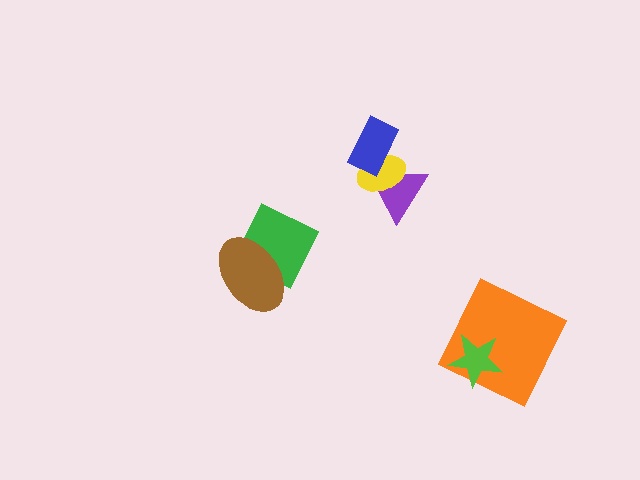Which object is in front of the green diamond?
The brown ellipse is in front of the green diamond.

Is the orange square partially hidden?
Yes, it is partially covered by another shape.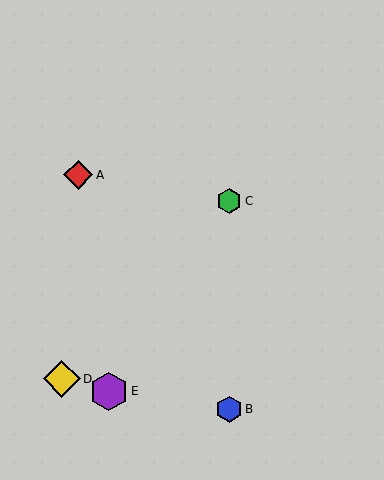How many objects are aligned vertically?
2 objects (B, C) are aligned vertically.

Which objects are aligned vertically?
Objects B, C are aligned vertically.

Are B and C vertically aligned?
Yes, both are at x≈229.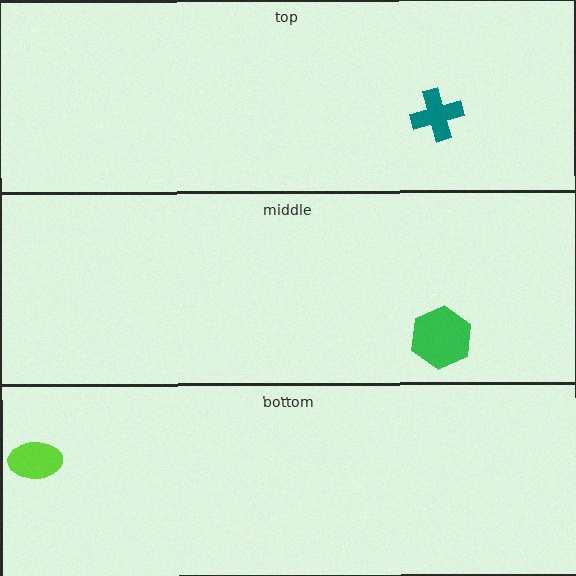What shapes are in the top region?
The teal cross.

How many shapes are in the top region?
1.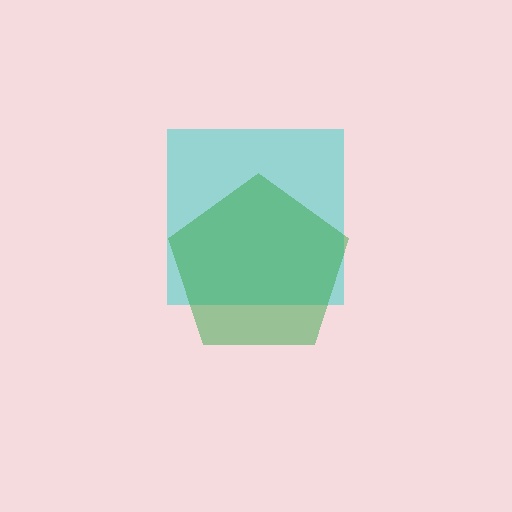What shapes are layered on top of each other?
The layered shapes are: a cyan square, a green pentagon.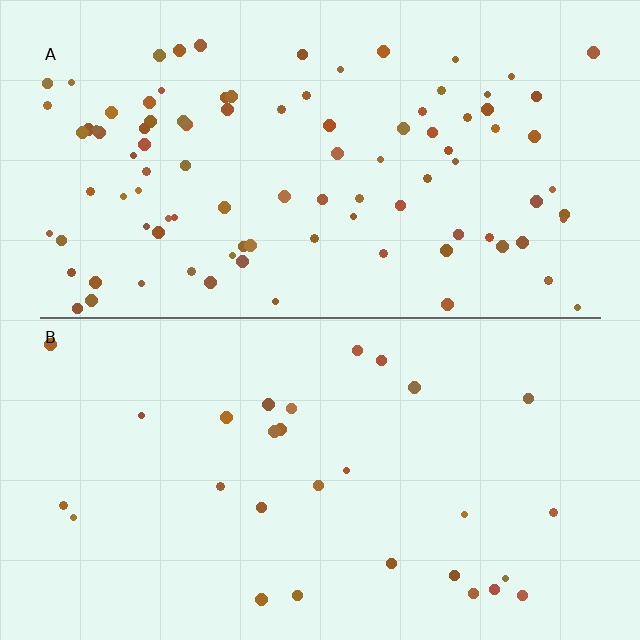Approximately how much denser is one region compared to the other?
Approximately 3.4× — region A over region B.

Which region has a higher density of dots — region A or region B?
A (the top).